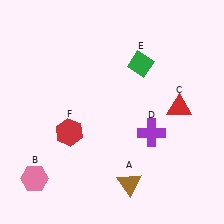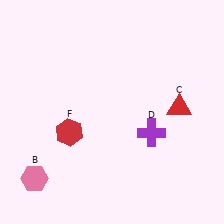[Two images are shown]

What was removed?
The green diamond (E), the brown triangle (A) were removed in Image 2.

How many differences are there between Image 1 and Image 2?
There are 2 differences between the two images.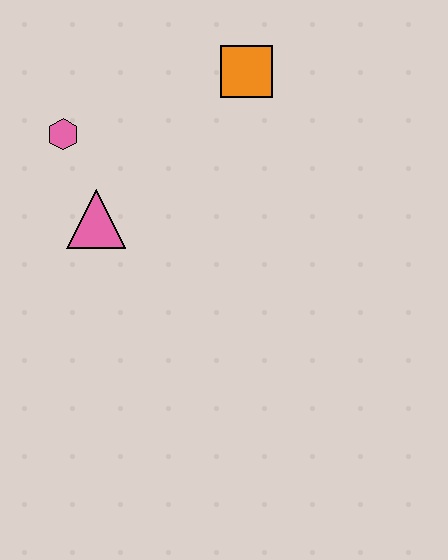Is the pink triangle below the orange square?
Yes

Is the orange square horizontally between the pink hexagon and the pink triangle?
No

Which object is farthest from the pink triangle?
The orange square is farthest from the pink triangle.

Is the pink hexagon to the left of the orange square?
Yes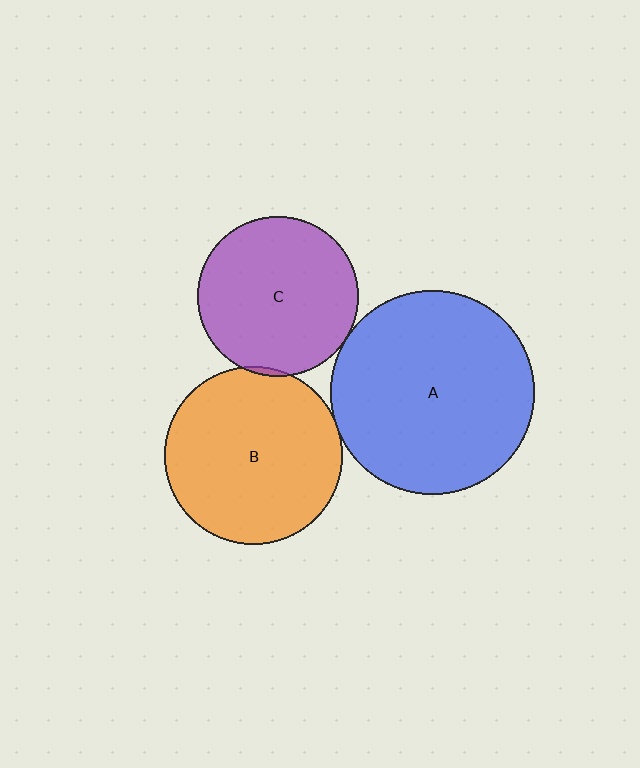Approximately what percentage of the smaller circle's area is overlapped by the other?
Approximately 5%.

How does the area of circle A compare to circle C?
Approximately 1.6 times.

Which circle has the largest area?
Circle A (blue).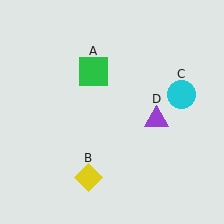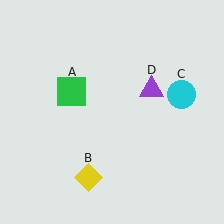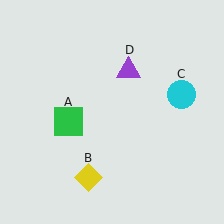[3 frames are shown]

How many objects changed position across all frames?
2 objects changed position: green square (object A), purple triangle (object D).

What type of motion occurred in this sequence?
The green square (object A), purple triangle (object D) rotated counterclockwise around the center of the scene.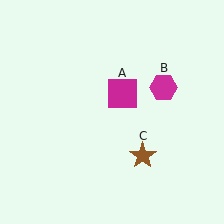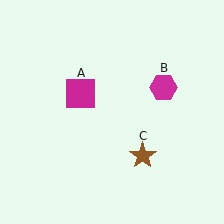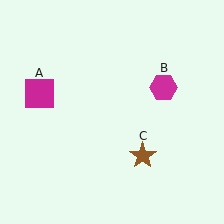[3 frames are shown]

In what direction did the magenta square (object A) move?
The magenta square (object A) moved left.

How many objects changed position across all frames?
1 object changed position: magenta square (object A).